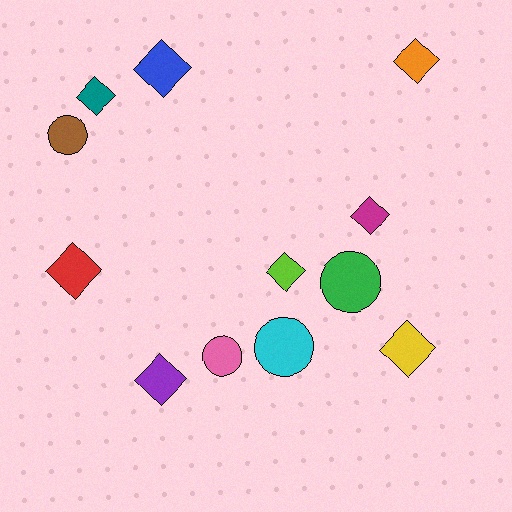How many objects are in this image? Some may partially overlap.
There are 12 objects.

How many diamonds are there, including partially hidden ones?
There are 8 diamonds.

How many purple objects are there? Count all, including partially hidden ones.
There is 1 purple object.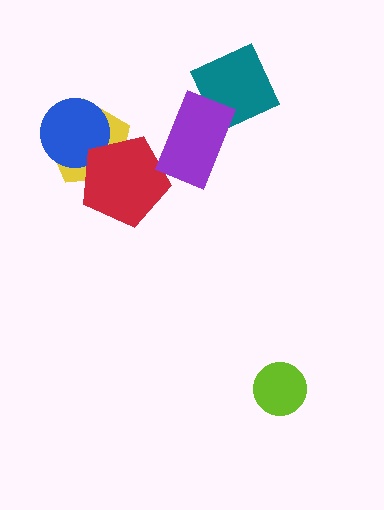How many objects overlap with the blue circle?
2 objects overlap with the blue circle.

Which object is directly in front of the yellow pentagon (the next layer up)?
The blue circle is directly in front of the yellow pentagon.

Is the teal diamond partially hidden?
Yes, it is partially covered by another shape.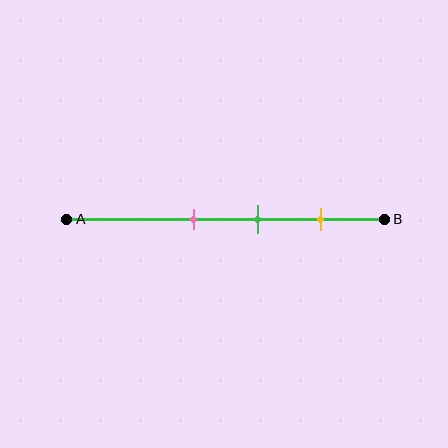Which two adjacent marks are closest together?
The pink and green marks are the closest adjacent pair.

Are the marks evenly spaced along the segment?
Yes, the marks are approximately evenly spaced.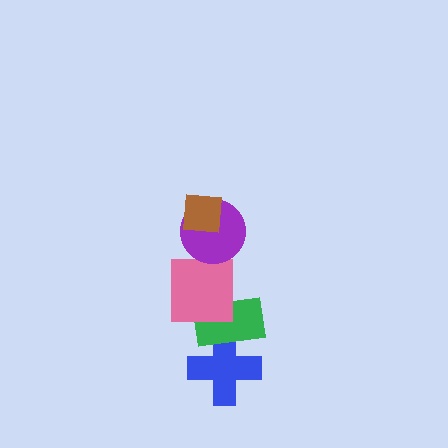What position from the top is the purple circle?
The purple circle is 2nd from the top.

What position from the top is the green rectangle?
The green rectangle is 4th from the top.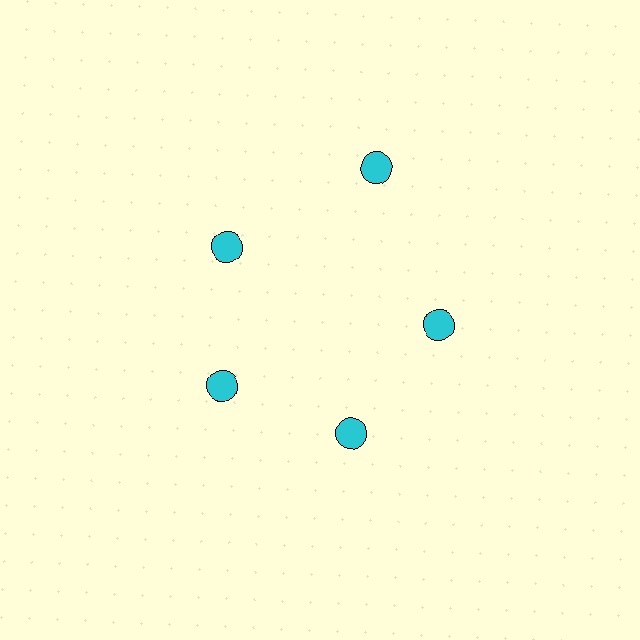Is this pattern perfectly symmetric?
No. The 5 cyan circles are arranged in a ring, but one element near the 1 o'clock position is pushed outward from the center, breaking the 5-fold rotational symmetry.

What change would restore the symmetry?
The symmetry would be restored by moving it inward, back onto the ring so that all 5 circles sit at equal angles and equal distance from the center.